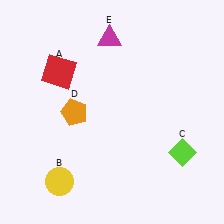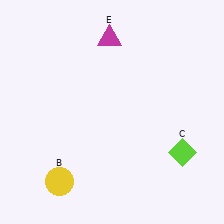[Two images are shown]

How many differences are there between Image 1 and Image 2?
There are 2 differences between the two images.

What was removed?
The red square (A), the orange pentagon (D) were removed in Image 2.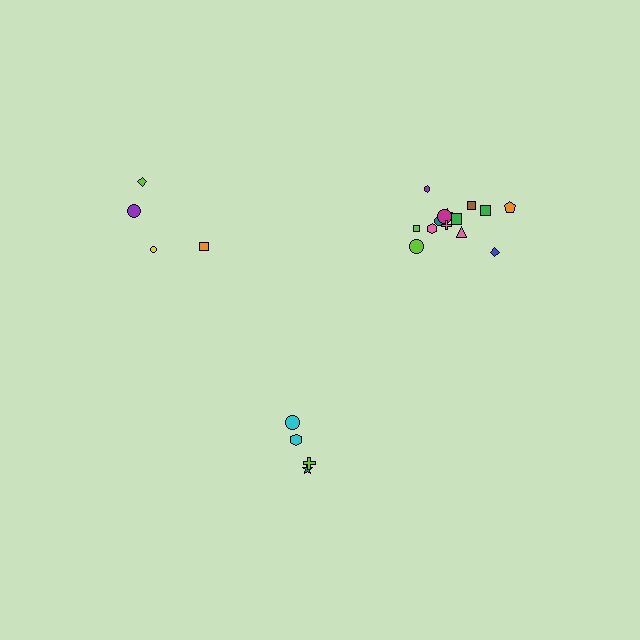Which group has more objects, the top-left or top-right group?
The top-right group.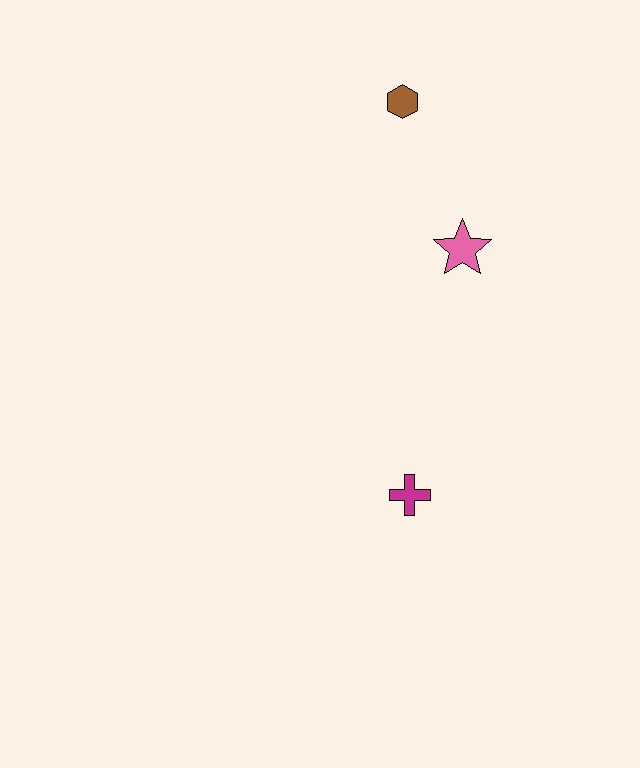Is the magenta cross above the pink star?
No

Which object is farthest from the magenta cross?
The brown hexagon is farthest from the magenta cross.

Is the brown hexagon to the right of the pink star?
No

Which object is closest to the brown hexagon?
The pink star is closest to the brown hexagon.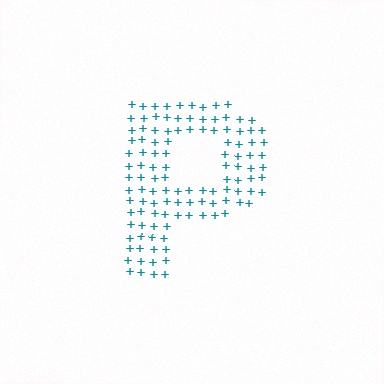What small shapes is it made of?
It is made of small plus signs.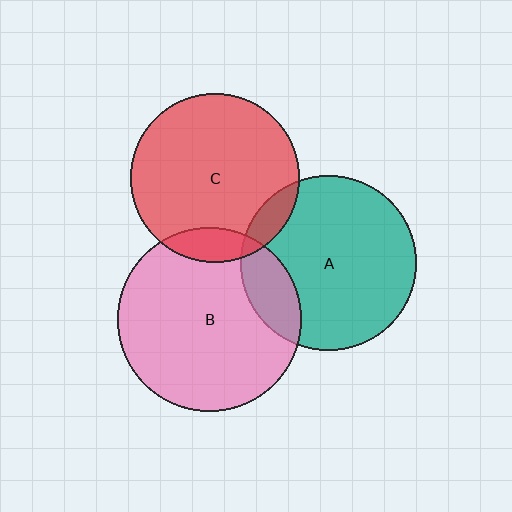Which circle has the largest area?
Circle B (pink).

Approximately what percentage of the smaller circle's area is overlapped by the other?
Approximately 10%.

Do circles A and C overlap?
Yes.